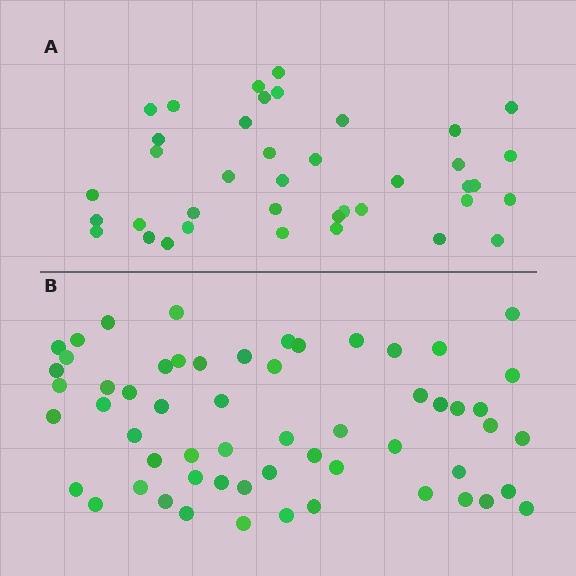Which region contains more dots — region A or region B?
Region B (the bottom region) has more dots.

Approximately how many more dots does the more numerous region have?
Region B has approximately 20 more dots than region A.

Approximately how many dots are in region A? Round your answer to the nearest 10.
About 40 dots. (The exact count is 39, which rounds to 40.)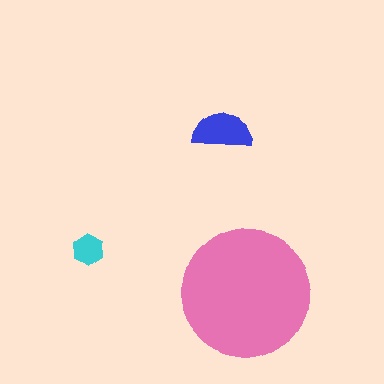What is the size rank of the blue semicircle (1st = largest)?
2nd.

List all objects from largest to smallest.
The pink circle, the blue semicircle, the cyan hexagon.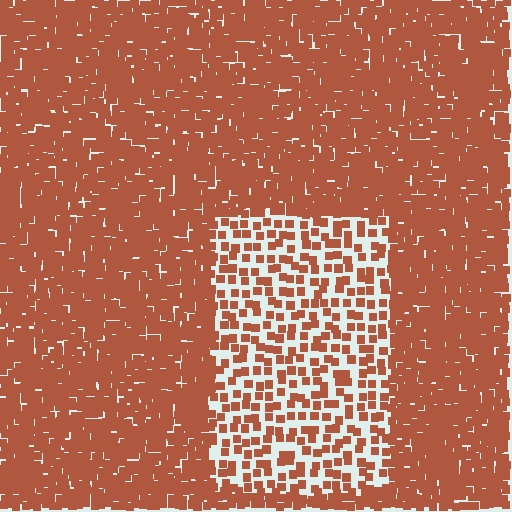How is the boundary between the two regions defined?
The boundary is defined by a change in element density (approximately 2.7x ratio). All elements are the same color, size, and shape.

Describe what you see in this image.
The image contains small brown elements arranged at two different densities. A rectangle-shaped region is visible where the elements are less densely packed than the surrounding area.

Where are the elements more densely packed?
The elements are more densely packed outside the rectangle boundary.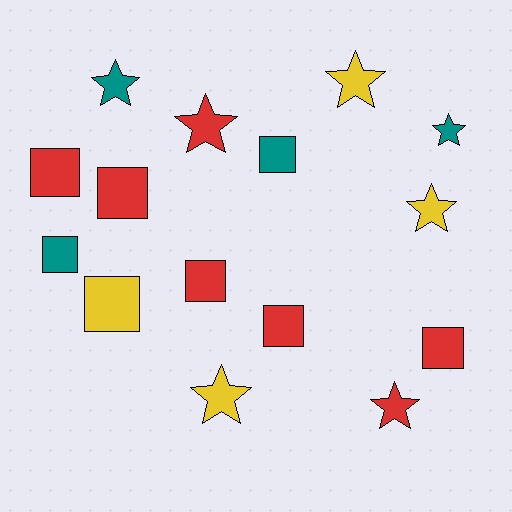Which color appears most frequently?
Red, with 7 objects.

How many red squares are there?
There are 5 red squares.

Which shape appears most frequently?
Square, with 8 objects.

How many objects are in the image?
There are 15 objects.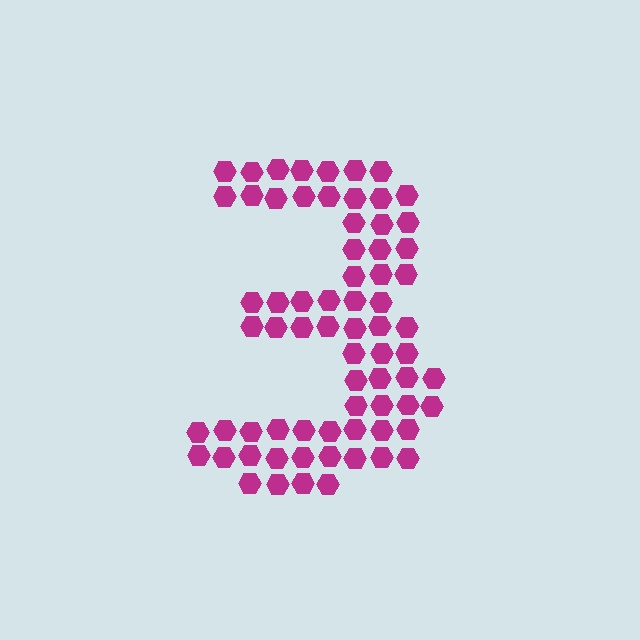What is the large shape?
The large shape is the digit 3.